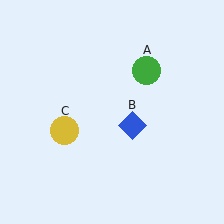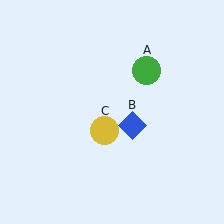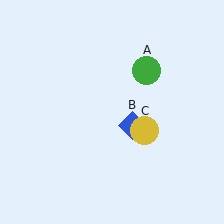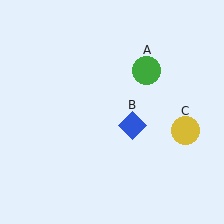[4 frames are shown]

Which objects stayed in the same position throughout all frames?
Green circle (object A) and blue diamond (object B) remained stationary.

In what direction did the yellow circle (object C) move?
The yellow circle (object C) moved right.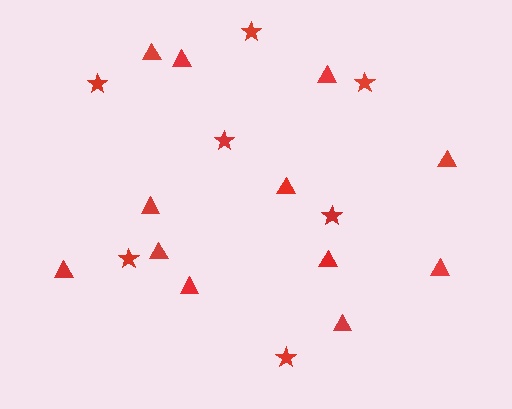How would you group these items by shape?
There are 2 groups: one group of stars (7) and one group of triangles (12).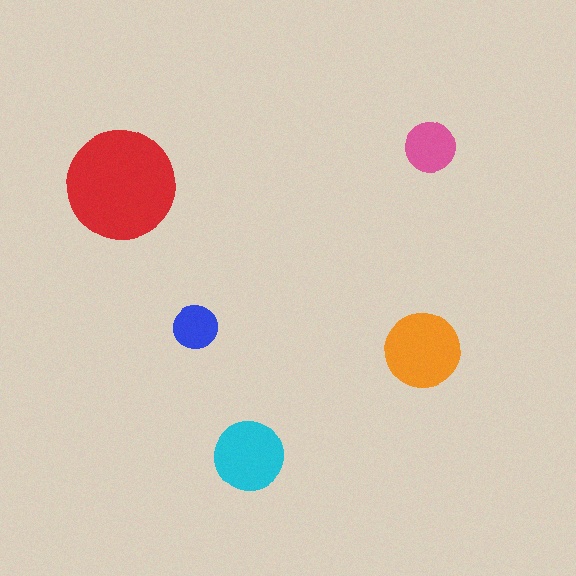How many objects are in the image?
There are 5 objects in the image.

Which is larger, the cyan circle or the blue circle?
The cyan one.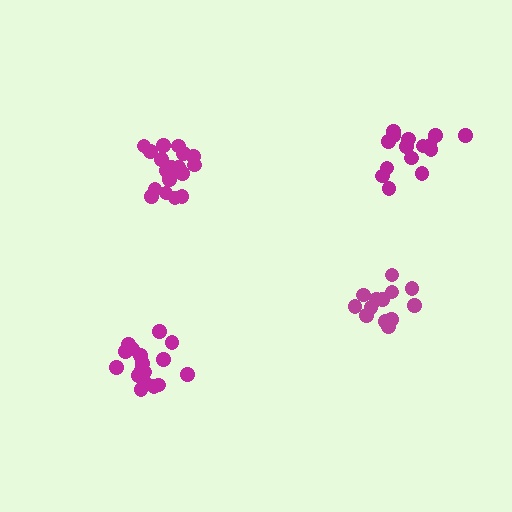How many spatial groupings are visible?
There are 4 spatial groupings.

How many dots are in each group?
Group 1: 15 dots, Group 2: 13 dots, Group 3: 18 dots, Group 4: 19 dots (65 total).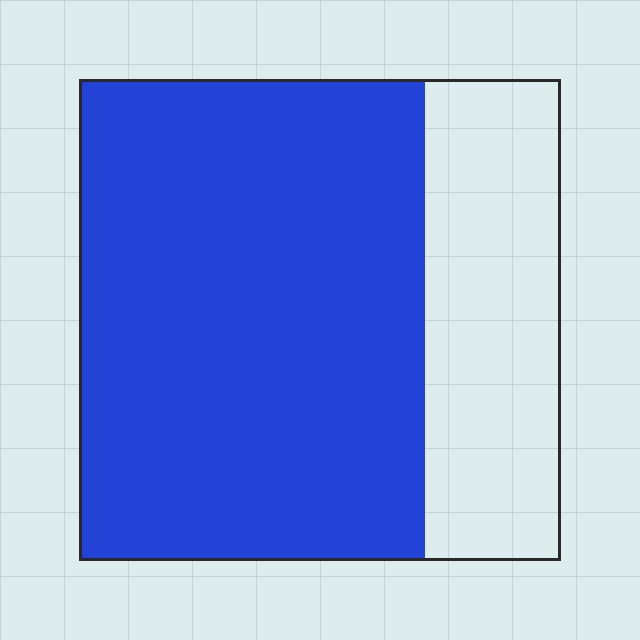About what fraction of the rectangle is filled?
About three quarters (3/4).